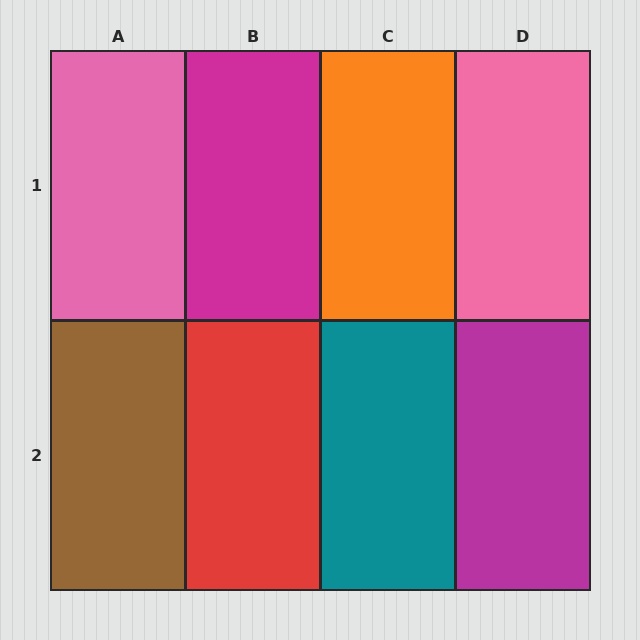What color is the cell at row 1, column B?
Magenta.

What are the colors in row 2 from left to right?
Brown, red, teal, magenta.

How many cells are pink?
2 cells are pink.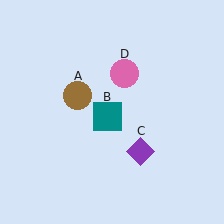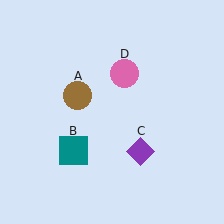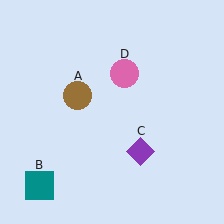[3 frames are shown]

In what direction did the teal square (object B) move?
The teal square (object B) moved down and to the left.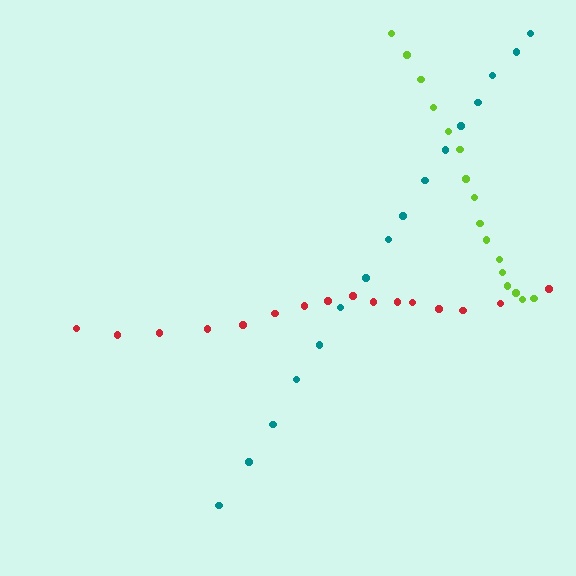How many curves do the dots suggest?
There are 3 distinct paths.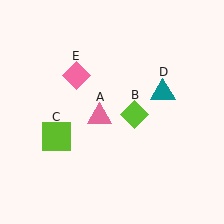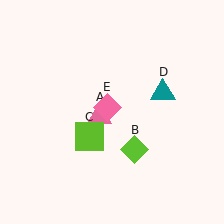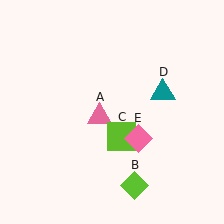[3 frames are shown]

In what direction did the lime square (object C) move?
The lime square (object C) moved right.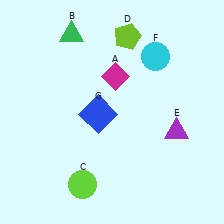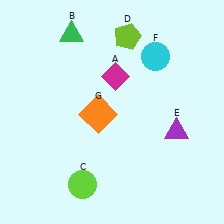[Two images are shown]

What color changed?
The square (G) changed from blue in Image 1 to orange in Image 2.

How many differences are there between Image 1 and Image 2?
There is 1 difference between the two images.